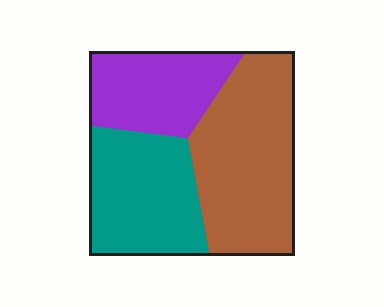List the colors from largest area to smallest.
From largest to smallest: brown, teal, purple.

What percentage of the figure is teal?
Teal covers roughly 30% of the figure.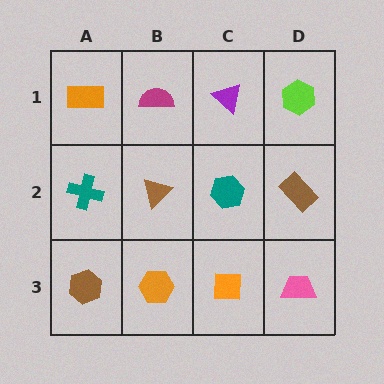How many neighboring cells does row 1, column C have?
3.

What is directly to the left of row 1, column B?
An orange rectangle.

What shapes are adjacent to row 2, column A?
An orange rectangle (row 1, column A), a brown hexagon (row 3, column A), a brown triangle (row 2, column B).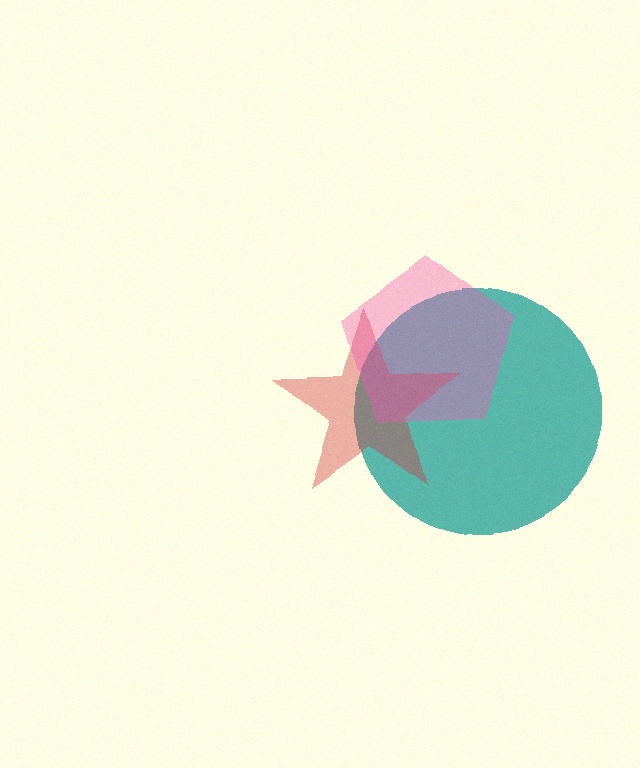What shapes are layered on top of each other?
The layered shapes are: a teal circle, a red star, a pink pentagon.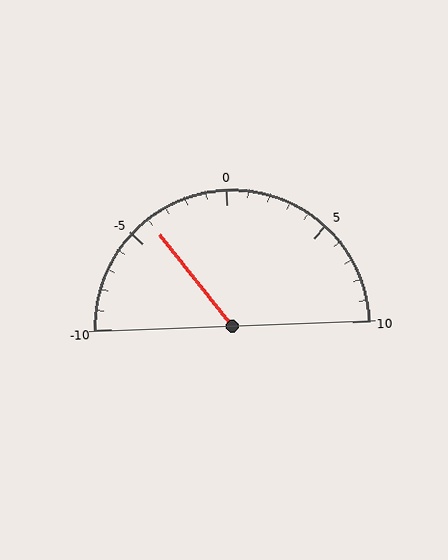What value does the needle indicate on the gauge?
The needle indicates approximately -4.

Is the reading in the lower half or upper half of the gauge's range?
The reading is in the lower half of the range (-10 to 10).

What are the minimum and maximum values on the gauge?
The gauge ranges from -10 to 10.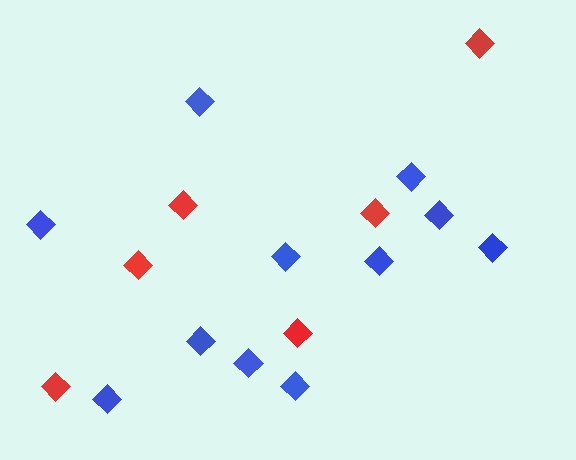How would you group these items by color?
There are 2 groups: one group of blue diamonds (11) and one group of red diamonds (6).